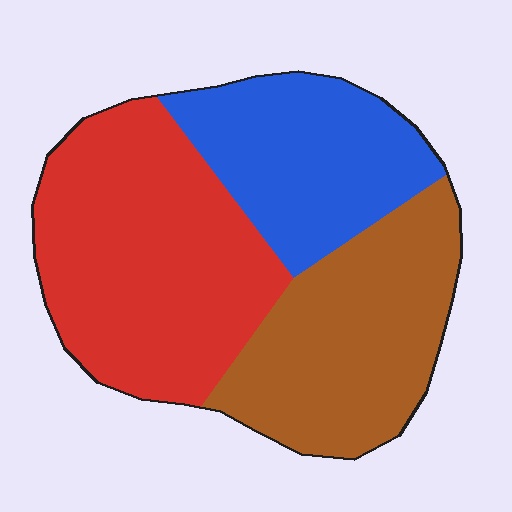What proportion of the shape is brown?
Brown covers around 30% of the shape.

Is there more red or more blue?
Red.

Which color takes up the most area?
Red, at roughly 40%.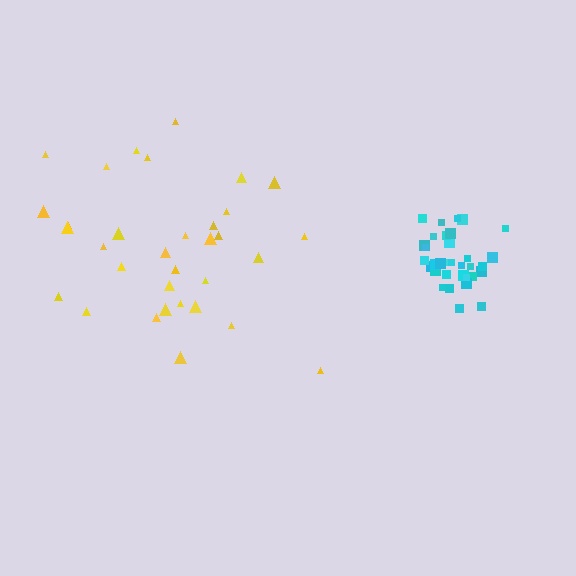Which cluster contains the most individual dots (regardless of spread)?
Cyan (34).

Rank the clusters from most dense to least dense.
cyan, yellow.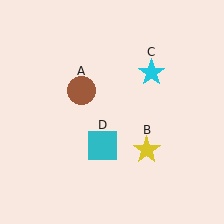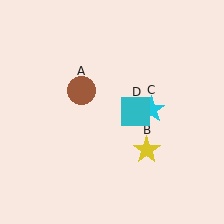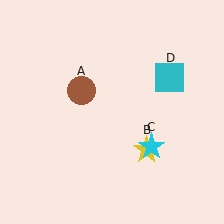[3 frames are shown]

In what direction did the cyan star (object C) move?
The cyan star (object C) moved down.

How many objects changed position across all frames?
2 objects changed position: cyan star (object C), cyan square (object D).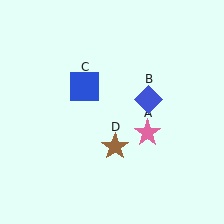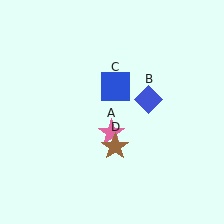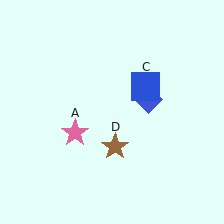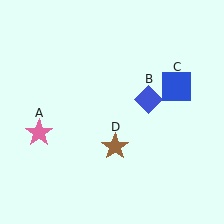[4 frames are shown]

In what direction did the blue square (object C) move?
The blue square (object C) moved right.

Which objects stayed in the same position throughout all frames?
Blue diamond (object B) and brown star (object D) remained stationary.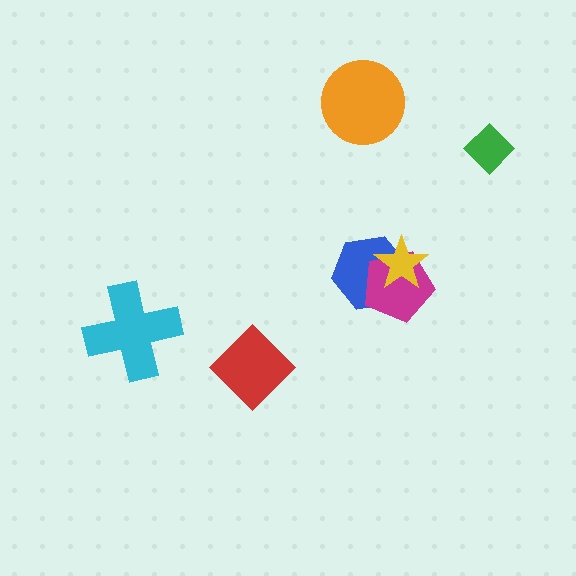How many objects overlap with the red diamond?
0 objects overlap with the red diamond.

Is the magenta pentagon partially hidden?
Yes, it is partially covered by another shape.